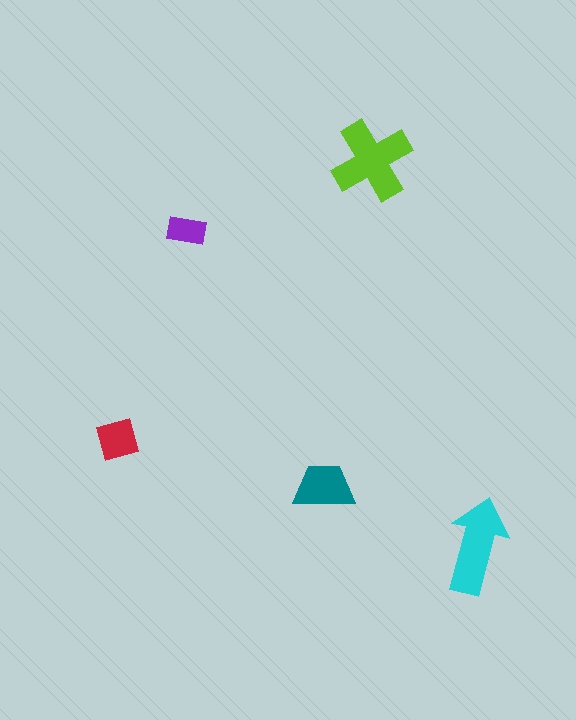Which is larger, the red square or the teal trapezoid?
The teal trapezoid.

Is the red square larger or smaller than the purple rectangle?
Larger.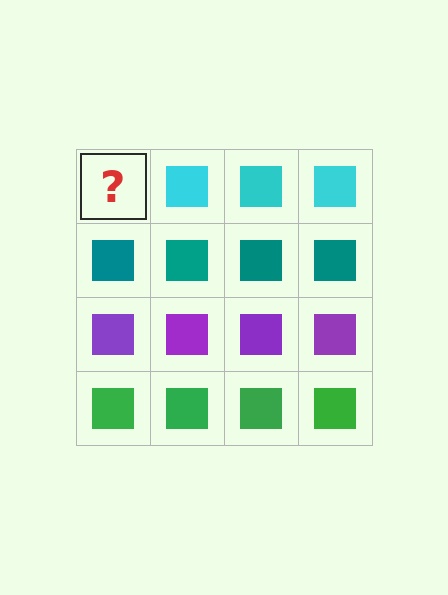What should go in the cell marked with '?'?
The missing cell should contain a cyan square.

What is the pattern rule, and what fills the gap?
The rule is that each row has a consistent color. The gap should be filled with a cyan square.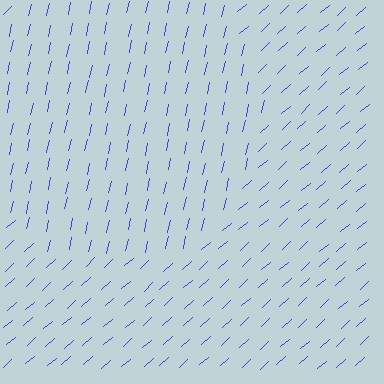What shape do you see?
I see a circle.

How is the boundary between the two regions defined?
The boundary is defined purely by a change in line orientation (approximately 36 degrees difference). All lines are the same color and thickness.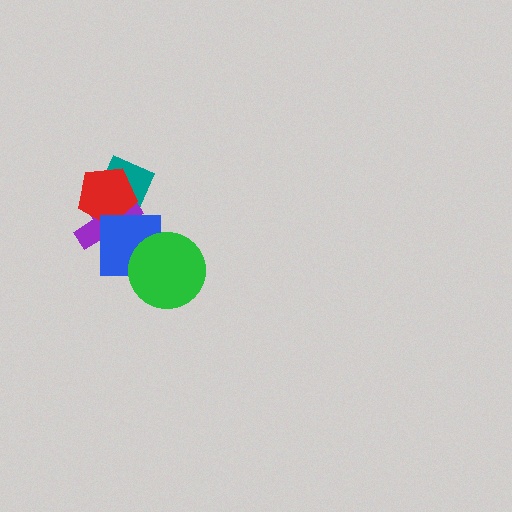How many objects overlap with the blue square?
2 objects overlap with the blue square.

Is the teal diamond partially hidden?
Yes, it is partially covered by another shape.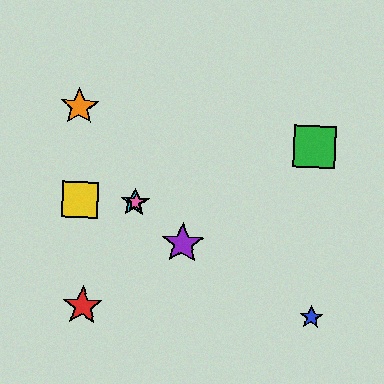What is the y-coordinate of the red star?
The red star is at y≈306.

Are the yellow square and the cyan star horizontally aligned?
Yes, both are at y≈200.